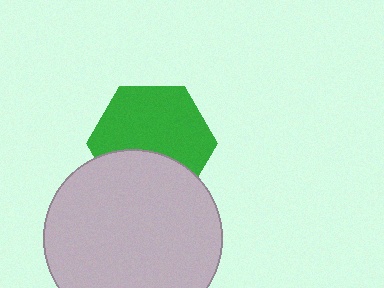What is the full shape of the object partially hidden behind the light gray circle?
The partially hidden object is a green hexagon.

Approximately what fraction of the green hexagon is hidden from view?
Roughly 35% of the green hexagon is hidden behind the light gray circle.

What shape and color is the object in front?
The object in front is a light gray circle.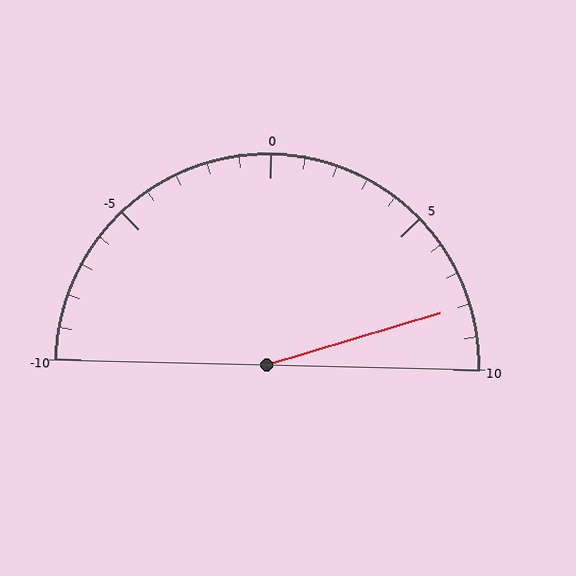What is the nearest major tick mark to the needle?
The nearest major tick mark is 10.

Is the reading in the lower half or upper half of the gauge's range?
The reading is in the upper half of the range (-10 to 10).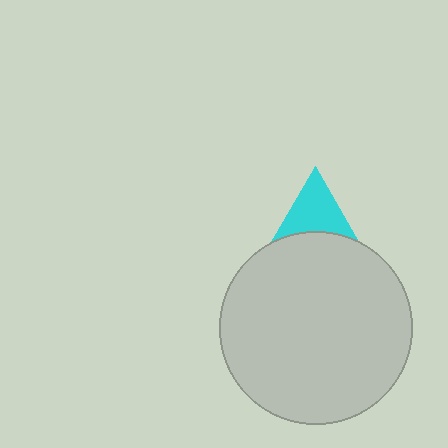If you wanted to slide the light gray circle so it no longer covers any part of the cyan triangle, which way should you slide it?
Slide it down — that is the most direct way to separate the two shapes.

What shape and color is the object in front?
The object in front is a light gray circle.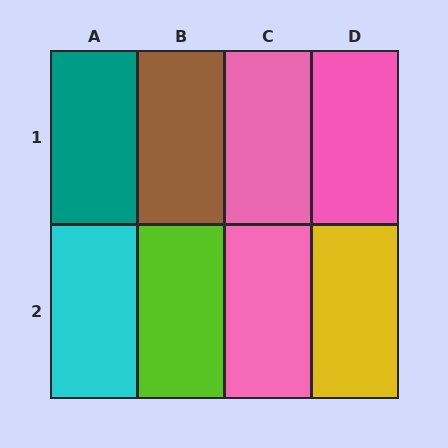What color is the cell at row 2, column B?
Lime.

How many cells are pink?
3 cells are pink.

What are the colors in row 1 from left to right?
Teal, brown, pink, pink.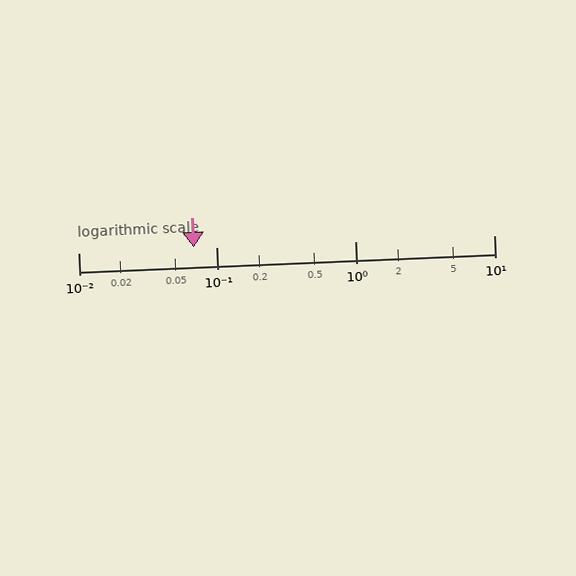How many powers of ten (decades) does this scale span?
The scale spans 3 decades, from 0.01 to 10.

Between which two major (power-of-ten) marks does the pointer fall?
The pointer is between 0.01 and 0.1.